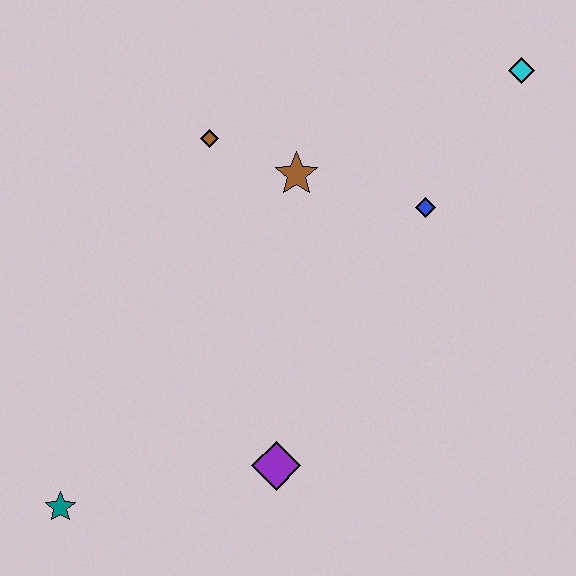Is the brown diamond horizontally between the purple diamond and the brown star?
No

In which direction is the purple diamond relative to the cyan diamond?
The purple diamond is below the cyan diamond.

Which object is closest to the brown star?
The brown diamond is closest to the brown star.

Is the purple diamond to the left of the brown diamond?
No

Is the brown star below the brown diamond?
Yes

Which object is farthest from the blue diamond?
The teal star is farthest from the blue diamond.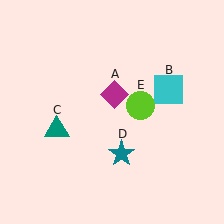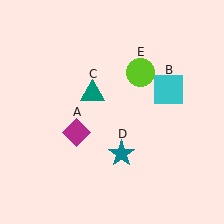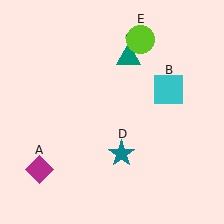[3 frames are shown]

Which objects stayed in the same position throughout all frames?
Cyan square (object B) and teal star (object D) remained stationary.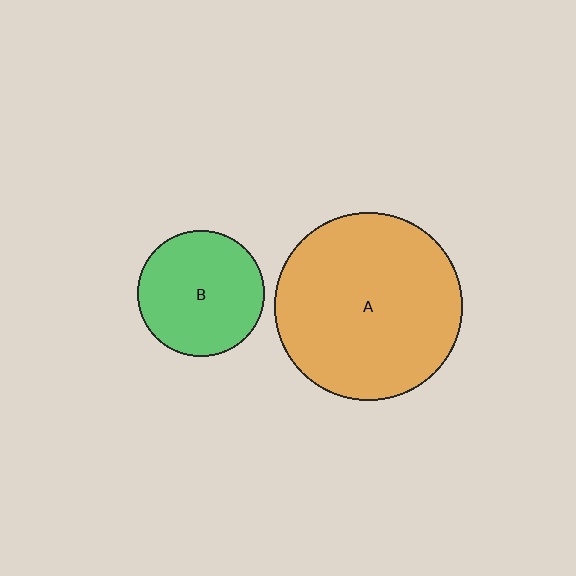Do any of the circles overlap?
No, none of the circles overlap.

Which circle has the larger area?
Circle A (orange).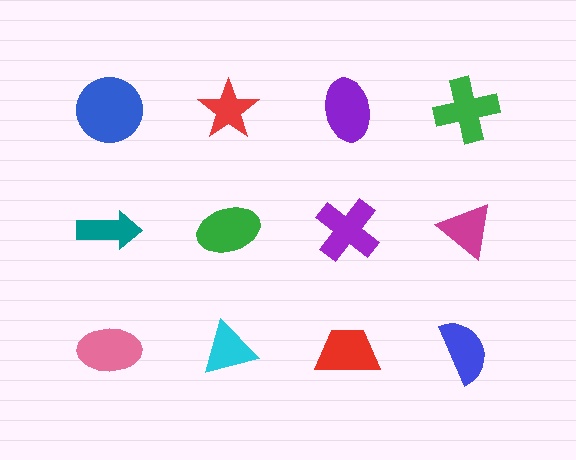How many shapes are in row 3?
4 shapes.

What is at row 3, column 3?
A red trapezoid.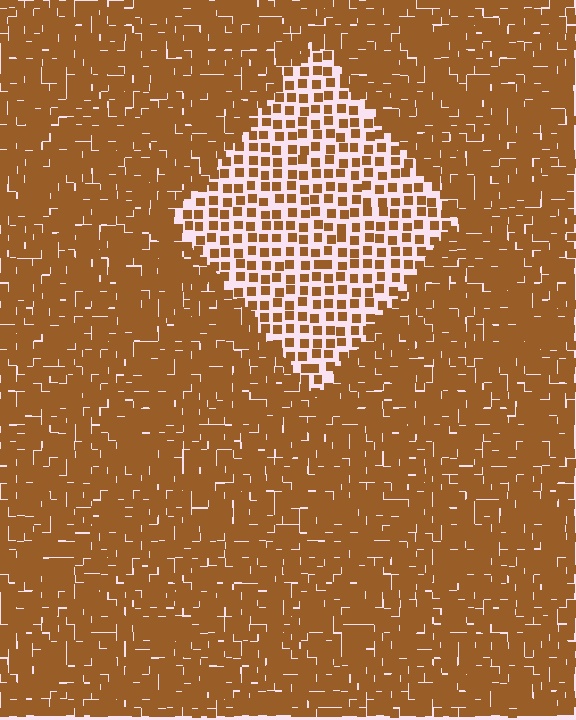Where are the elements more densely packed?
The elements are more densely packed outside the diamond boundary.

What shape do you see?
I see a diamond.